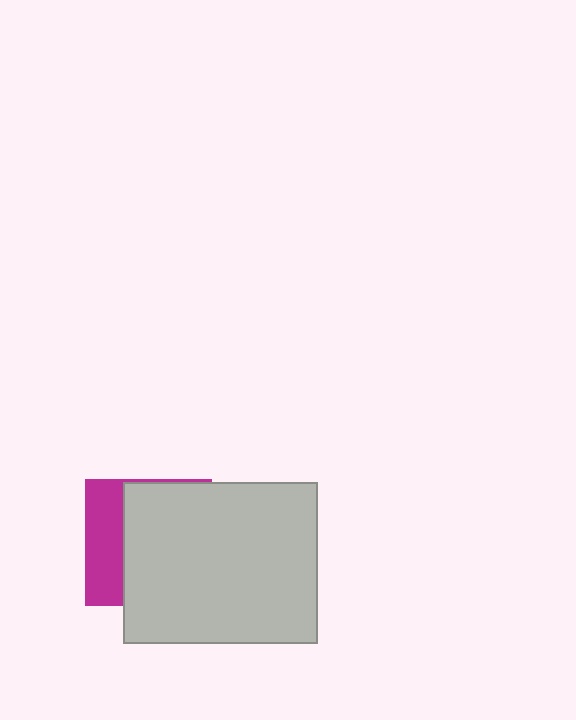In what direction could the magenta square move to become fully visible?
The magenta square could move left. That would shift it out from behind the light gray rectangle entirely.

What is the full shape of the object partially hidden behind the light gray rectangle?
The partially hidden object is a magenta square.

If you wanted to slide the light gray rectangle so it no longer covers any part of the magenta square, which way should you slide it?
Slide it right — that is the most direct way to separate the two shapes.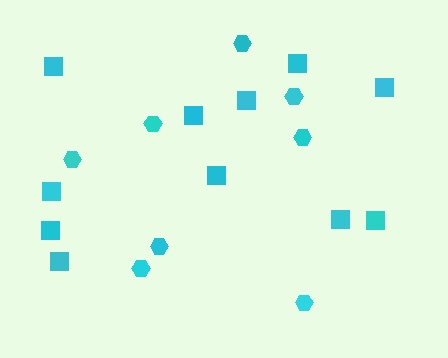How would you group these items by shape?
There are 2 groups: one group of squares (11) and one group of hexagons (8).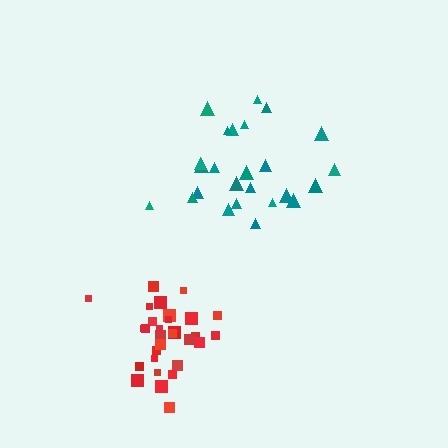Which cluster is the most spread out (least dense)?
Teal.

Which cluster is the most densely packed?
Red.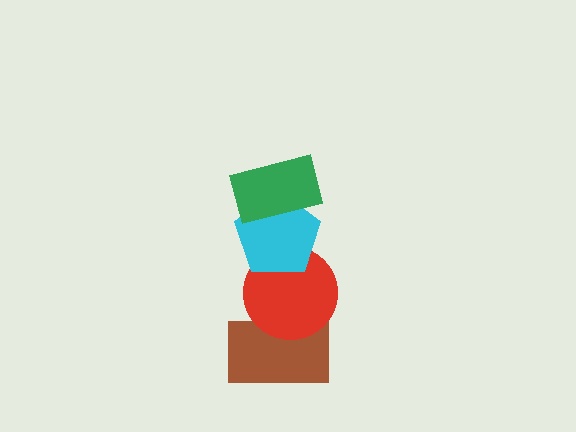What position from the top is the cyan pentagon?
The cyan pentagon is 2nd from the top.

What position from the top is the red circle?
The red circle is 3rd from the top.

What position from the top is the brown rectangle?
The brown rectangle is 4th from the top.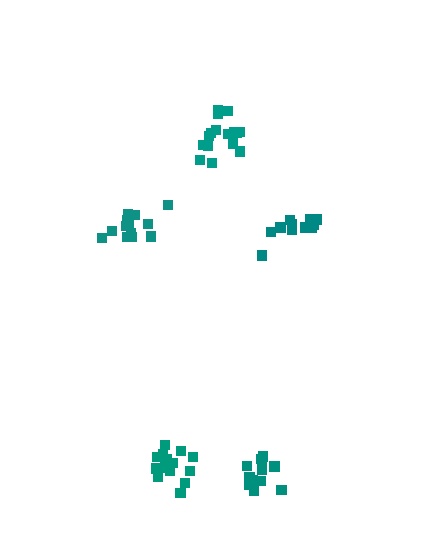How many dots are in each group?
Group 1: 17 dots, Group 2: 16 dots, Group 3: 12 dots, Group 4: 12 dots, Group 5: 15 dots (72 total).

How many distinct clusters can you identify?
There are 5 distinct clusters.